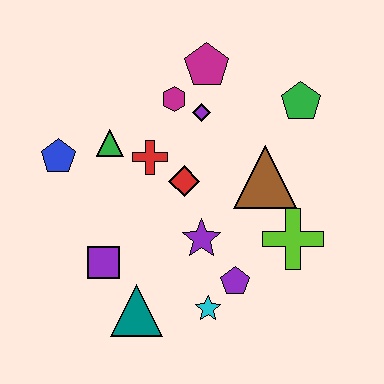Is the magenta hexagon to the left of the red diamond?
Yes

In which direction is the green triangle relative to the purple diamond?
The green triangle is to the left of the purple diamond.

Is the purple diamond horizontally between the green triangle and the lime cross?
Yes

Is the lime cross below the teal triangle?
No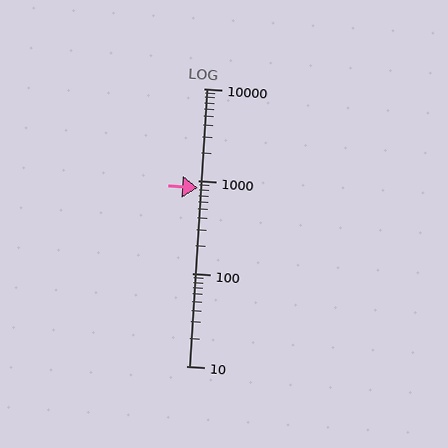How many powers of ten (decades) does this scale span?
The scale spans 3 decades, from 10 to 10000.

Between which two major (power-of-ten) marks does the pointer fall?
The pointer is between 100 and 1000.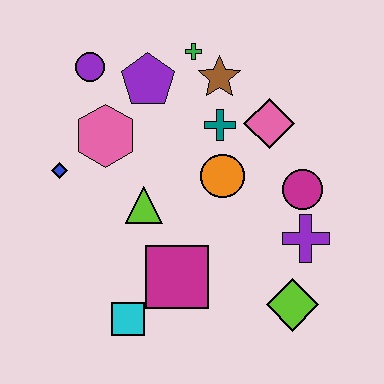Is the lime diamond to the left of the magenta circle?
Yes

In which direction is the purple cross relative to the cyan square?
The purple cross is to the right of the cyan square.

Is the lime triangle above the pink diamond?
No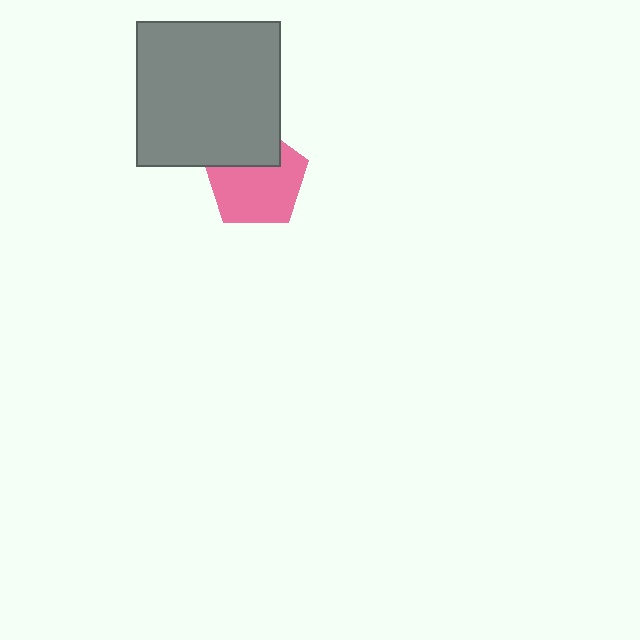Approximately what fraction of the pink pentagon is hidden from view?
Roughly 31% of the pink pentagon is hidden behind the gray square.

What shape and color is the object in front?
The object in front is a gray square.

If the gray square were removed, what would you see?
You would see the complete pink pentagon.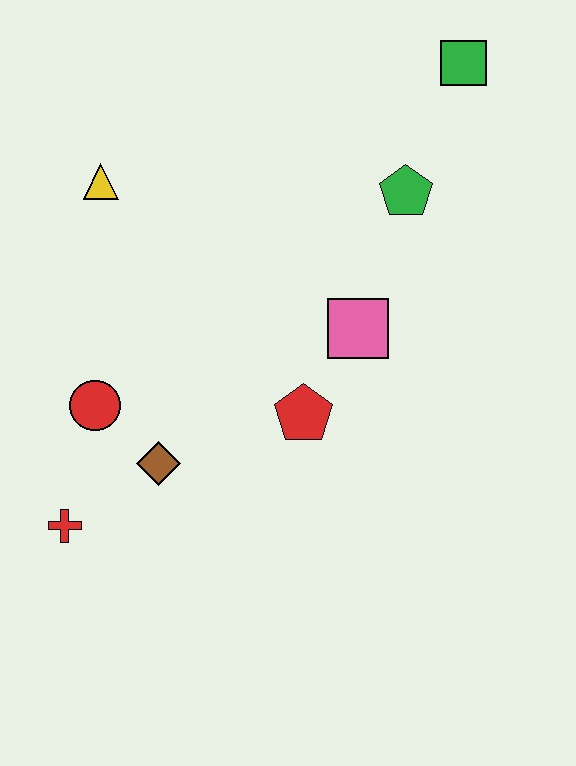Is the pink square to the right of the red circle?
Yes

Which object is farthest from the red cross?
The green square is farthest from the red cross.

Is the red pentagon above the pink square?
No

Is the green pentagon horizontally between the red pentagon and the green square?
Yes